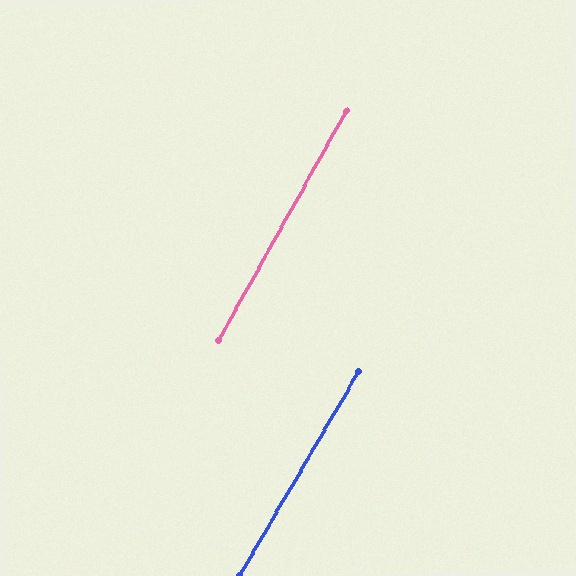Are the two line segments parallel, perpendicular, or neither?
Parallel — their directions differ by only 1.3°.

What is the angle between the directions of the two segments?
Approximately 1 degree.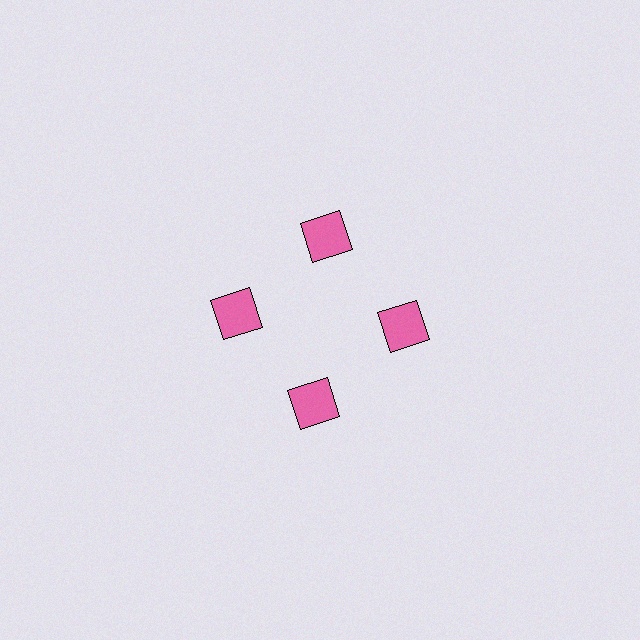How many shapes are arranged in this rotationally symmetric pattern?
There are 4 shapes, arranged in 4 groups of 1.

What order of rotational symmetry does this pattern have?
This pattern has 4-fold rotational symmetry.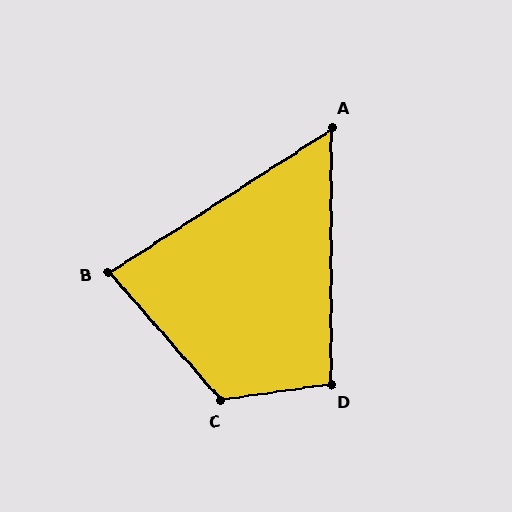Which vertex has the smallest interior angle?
A, at approximately 57 degrees.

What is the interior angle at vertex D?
Approximately 98 degrees (obtuse).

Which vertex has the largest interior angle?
C, at approximately 123 degrees.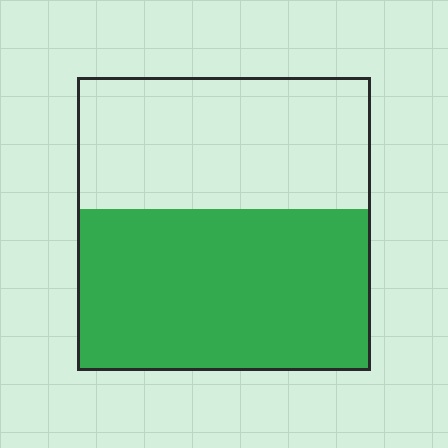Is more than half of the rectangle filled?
Yes.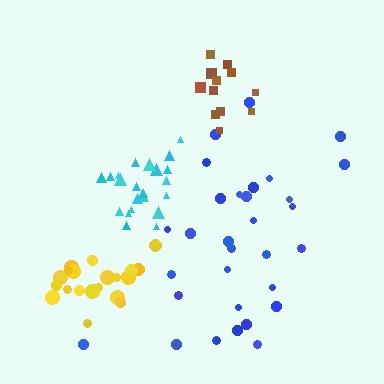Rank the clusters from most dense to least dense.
cyan, yellow, brown, blue.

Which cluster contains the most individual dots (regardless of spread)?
Blue (31).